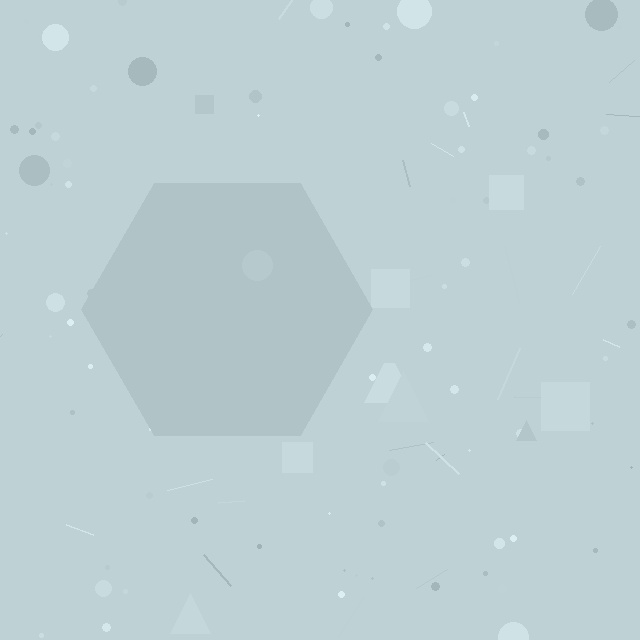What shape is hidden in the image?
A hexagon is hidden in the image.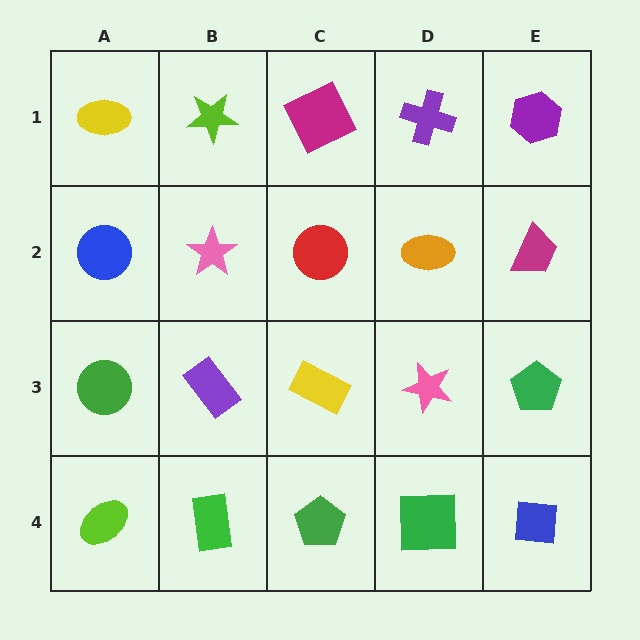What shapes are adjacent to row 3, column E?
A magenta trapezoid (row 2, column E), a blue square (row 4, column E), a pink star (row 3, column D).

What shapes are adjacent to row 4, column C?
A yellow rectangle (row 3, column C), a green rectangle (row 4, column B), a green square (row 4, column D).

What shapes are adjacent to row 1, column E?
A magenta trapezoid (row 2, column E), a purple cross (row 1, column D).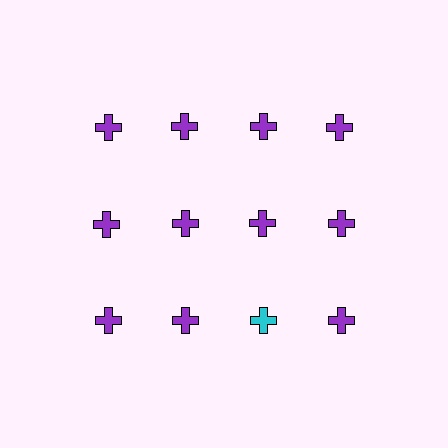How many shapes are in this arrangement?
There are 12 shapes arranged in a grid pattern.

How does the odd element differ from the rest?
It has a different color: cyan instead of purple.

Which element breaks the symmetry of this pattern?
The cyan cross in the third row, center column breaks the symmetry. All other shapes are purple crosses.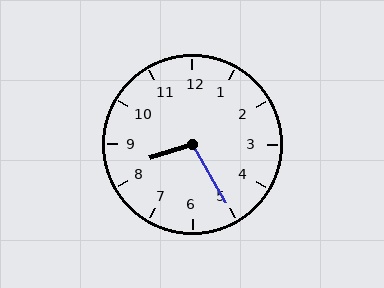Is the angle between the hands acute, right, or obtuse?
It is obtuse.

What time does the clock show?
8:25.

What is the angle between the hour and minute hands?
Approximately 102 degrees.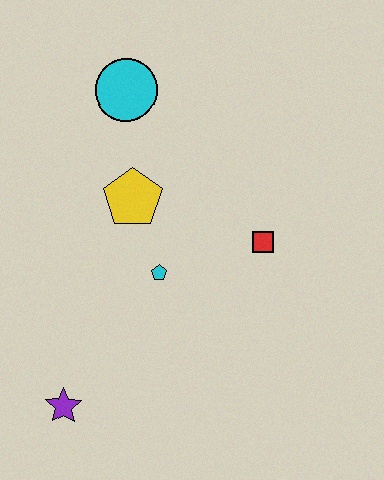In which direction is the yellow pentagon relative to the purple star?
The yellow pentagon is above the purple star.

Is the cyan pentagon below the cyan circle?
Yes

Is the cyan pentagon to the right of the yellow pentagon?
Yes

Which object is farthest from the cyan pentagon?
The cyan circle is farthest from the cyan pentagon.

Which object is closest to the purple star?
The cyan pentagon is closest to the purple star.